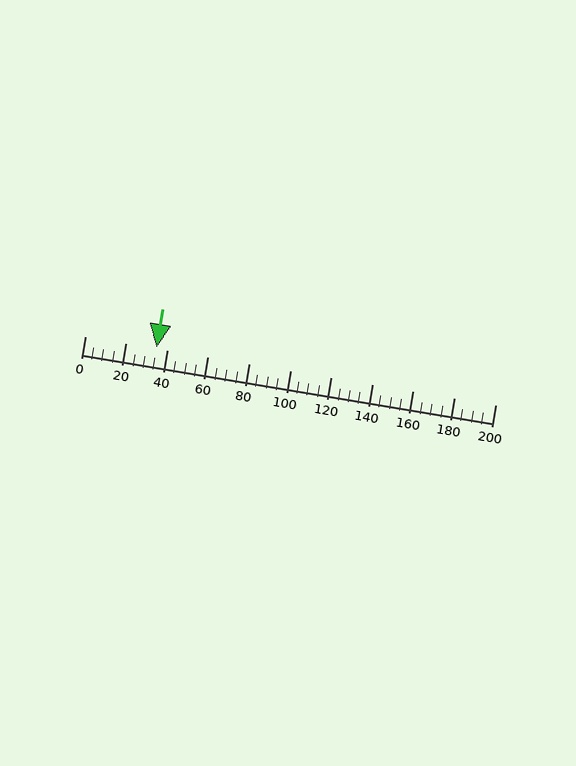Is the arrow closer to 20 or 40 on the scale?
The arrow is closer to 40.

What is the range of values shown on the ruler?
The ruler shows values from 0 to 200.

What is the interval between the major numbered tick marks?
The major tick marks are spaced 20 units apart.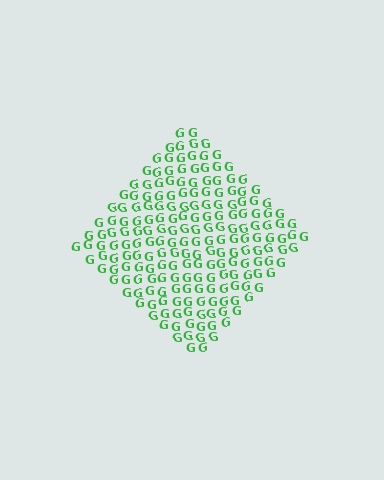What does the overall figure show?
The overall figure shows a diamond.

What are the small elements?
The small elements are letter G's.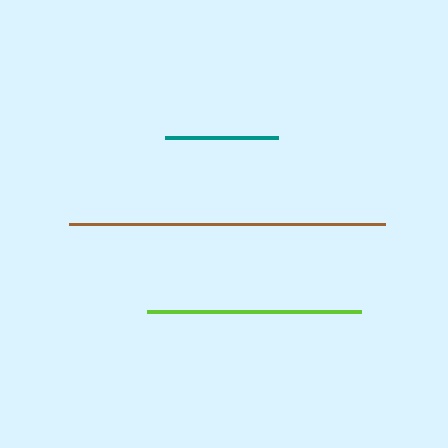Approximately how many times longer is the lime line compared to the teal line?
The lime line is approximately 1.9 times the length of the teal line.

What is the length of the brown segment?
The brown segment is approximately 316 pixels long.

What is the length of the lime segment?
The lime segment is approximately 214 pixels long.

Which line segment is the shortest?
The teal line is the shortest at approximately 113 pixels.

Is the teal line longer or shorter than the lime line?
The lime line is longer than the teal line.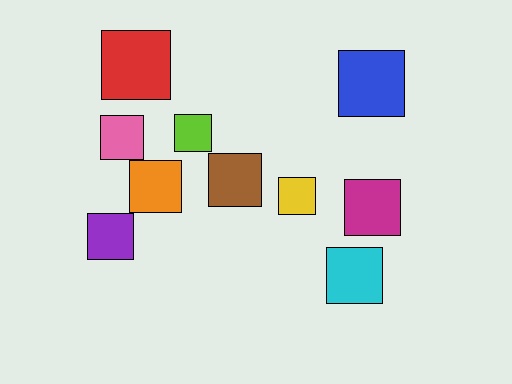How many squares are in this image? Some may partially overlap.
There are 10 squares.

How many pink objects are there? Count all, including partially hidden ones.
There is 1 pink object.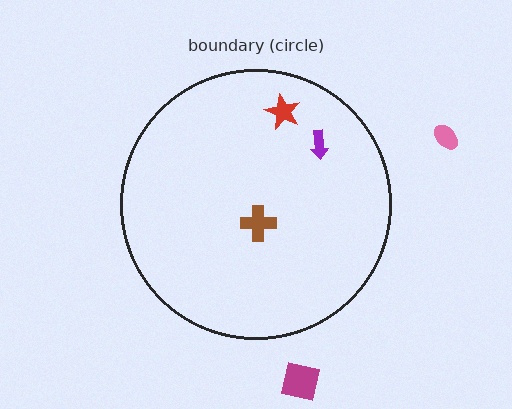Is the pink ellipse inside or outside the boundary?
Outside.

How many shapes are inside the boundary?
3 inside, 2 outside.